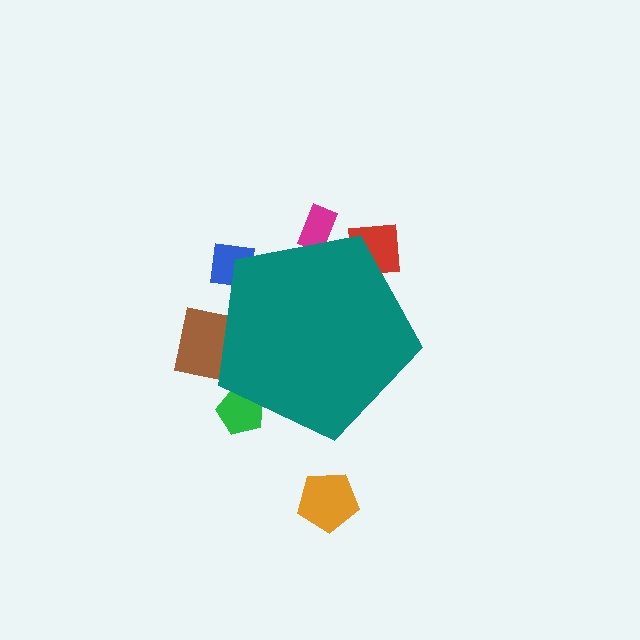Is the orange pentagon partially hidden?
No, the orange pentagon is fully visible.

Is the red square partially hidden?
Yes, the red square is partially hidden behind the teal pentagon.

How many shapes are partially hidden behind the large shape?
5 shapes are partially hidden.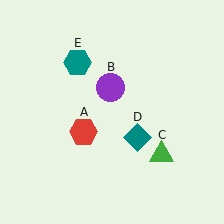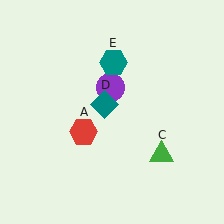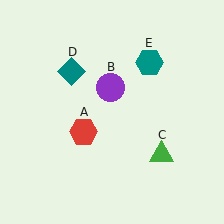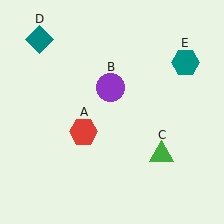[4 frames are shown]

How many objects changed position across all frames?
2 objects changed position: teal diamond (object D), teal hexagon (object E).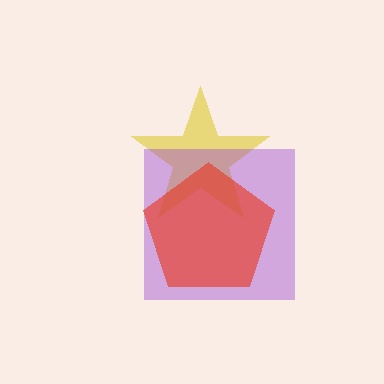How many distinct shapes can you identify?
There are 3 distinct shapes: a yellow star, a purple square, a red pentagon.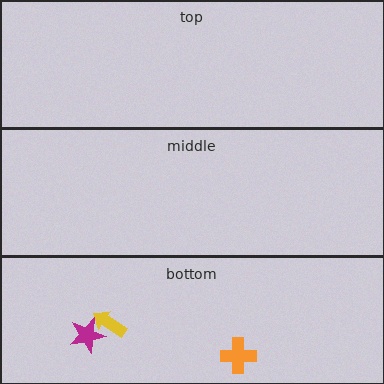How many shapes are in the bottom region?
3.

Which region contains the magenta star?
The bottom region.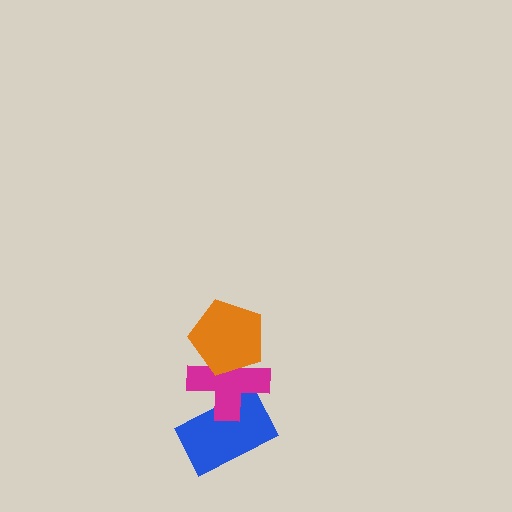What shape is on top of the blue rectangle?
The magenta cross is on top of the blue rectangle.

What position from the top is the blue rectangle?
The blue rectangle is 3rd from the top.